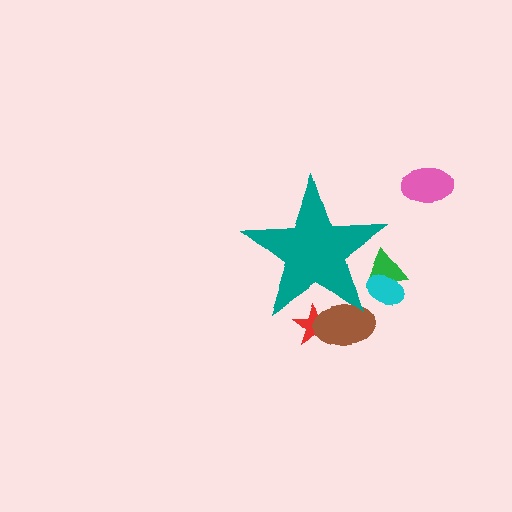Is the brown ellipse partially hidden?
Yes, the brown ellipse is partially hidden behind the teal star.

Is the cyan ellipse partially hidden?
Yes, the cyan ellipse is partially hidden behind the teal star.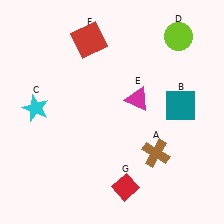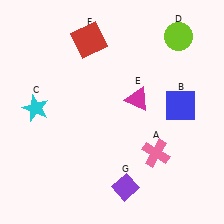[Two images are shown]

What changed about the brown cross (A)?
In Image 1, A is brown. In Image 2, it changed to pink.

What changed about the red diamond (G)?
In Image 1, G is red. In Image 2, it changed to purple.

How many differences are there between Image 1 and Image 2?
There are 3 differences between the two images.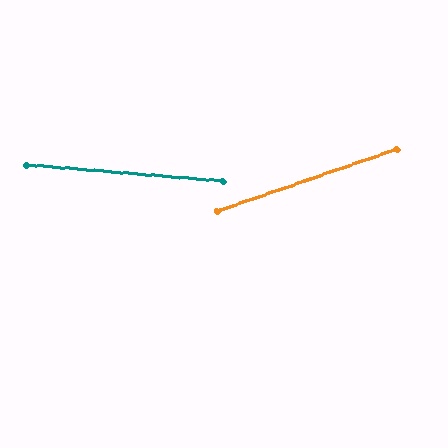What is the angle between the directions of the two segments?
Approximately 24 degrees.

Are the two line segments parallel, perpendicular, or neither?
Neither parallel nor perpendicular — they differ by about 24°.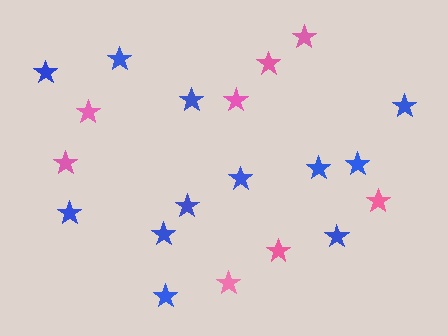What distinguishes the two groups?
There are 2 groups: one group of blue stars (12) and one group of pink stars (8).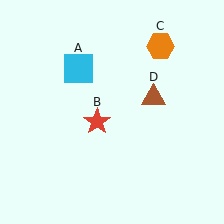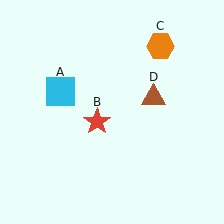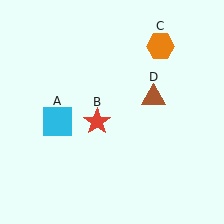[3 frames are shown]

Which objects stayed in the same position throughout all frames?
Red star (object B) and orange hexagon (object C) and brown triangle (object D) remained stationary.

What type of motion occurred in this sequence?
The cyan square (object A) rotated counterclockwise around the center of the scene.